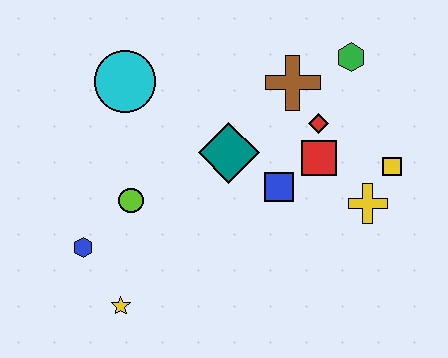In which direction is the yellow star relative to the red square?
The yellow star is to the left of the red square.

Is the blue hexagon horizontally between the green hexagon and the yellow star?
No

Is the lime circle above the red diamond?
No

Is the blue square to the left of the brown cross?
Yes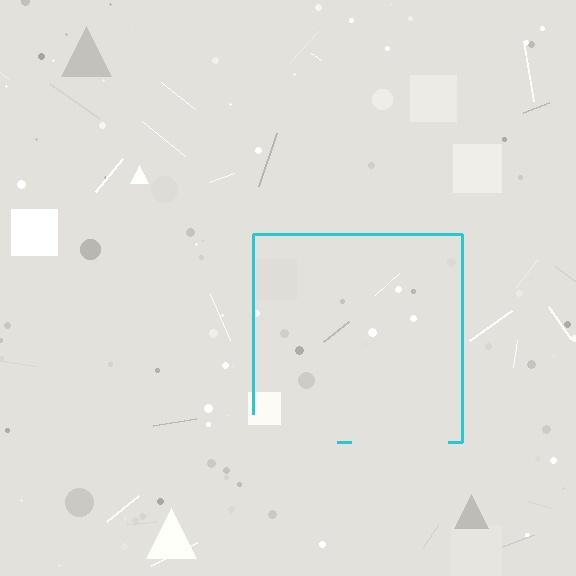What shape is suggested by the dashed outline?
The dashed outline suggests a square.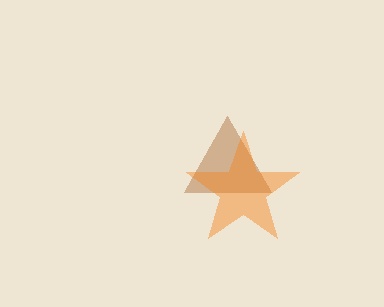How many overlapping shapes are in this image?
There are 2 overlapping shapes in the image.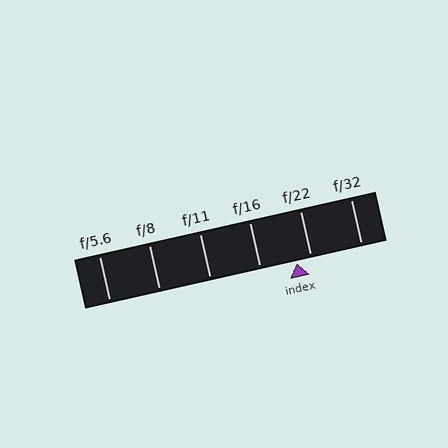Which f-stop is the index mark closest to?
The index mark is closest to f/22.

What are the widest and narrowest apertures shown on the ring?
The widest aperture shown is f/5.6 and the narrowest is f/32.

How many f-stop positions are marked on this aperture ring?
There are 6 f-stop positions marked.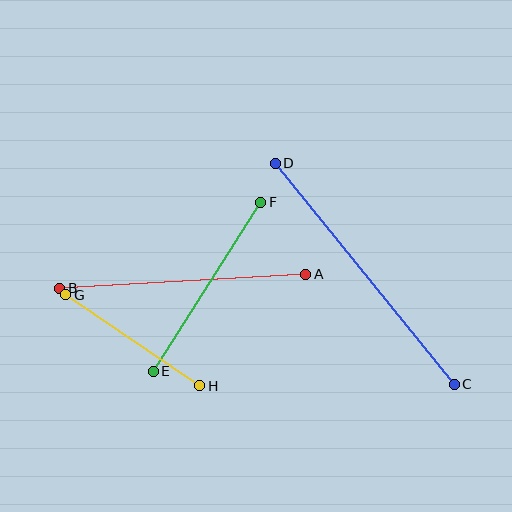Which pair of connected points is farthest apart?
Points C and D are farthest apart.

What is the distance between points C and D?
The distance is approximately 285 pixels.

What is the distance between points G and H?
The distance is approximately 162 pixels.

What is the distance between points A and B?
The distance is approximately 246 pixels.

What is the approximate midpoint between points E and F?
The midpoint is at approximately (207, 287) pixels.